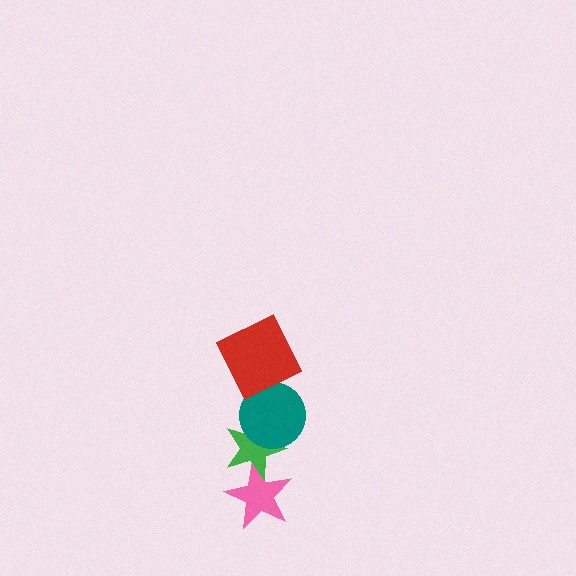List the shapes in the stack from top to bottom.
From top to bottom: the red square, the teal circle, the green star, the pink star.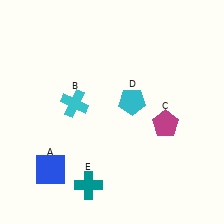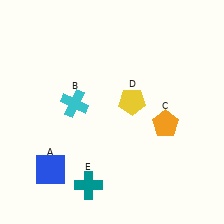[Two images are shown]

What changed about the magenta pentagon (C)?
In Image 1, C is magenta. In Image 2, it changed to orange.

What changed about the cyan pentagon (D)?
In Image 1, D is cyan. In Image 2, it changed to yellow.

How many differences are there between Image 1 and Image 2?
There are 2 differences between the two images.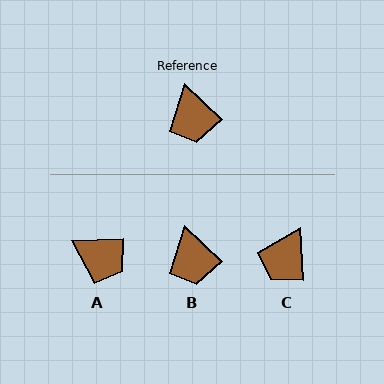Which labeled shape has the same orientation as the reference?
B.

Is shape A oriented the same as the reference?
No, it is off by about 46 degrees.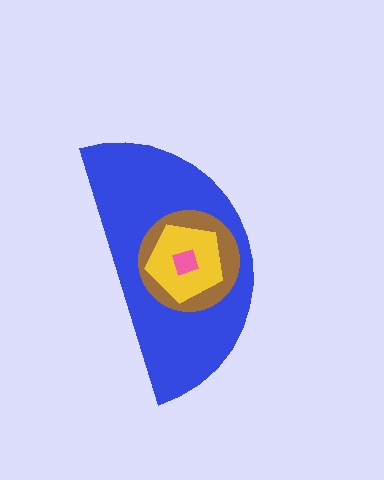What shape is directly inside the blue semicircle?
The brown circle.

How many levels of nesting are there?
4.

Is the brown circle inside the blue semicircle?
Yes.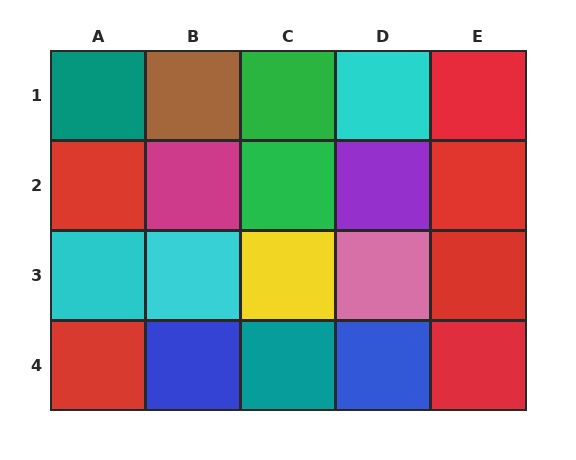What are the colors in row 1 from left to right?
Teal, brown, green, cyan, red.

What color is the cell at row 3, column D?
Pink.